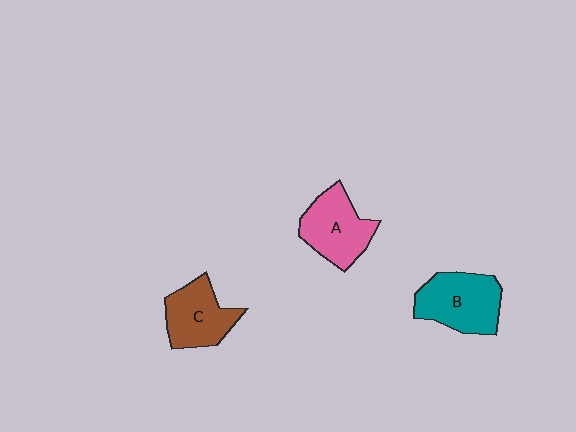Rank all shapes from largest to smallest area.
From largest to smallest: B (teal), A (pink), C (brown).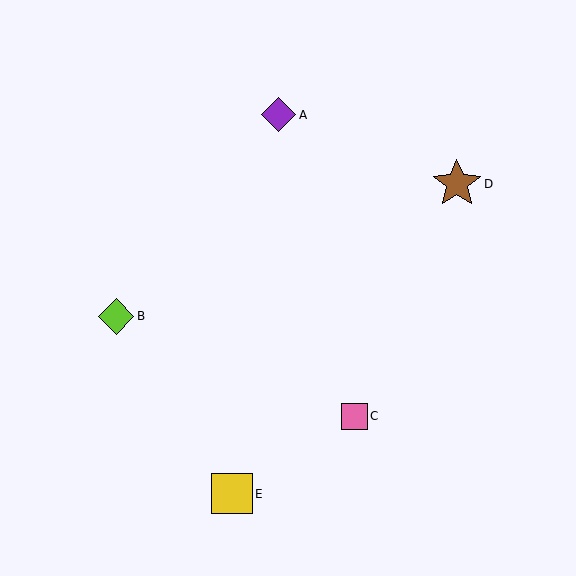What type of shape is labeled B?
Shape B is a lime diamond.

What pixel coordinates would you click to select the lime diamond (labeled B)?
Click at (116, 316) to select the lime diamond B.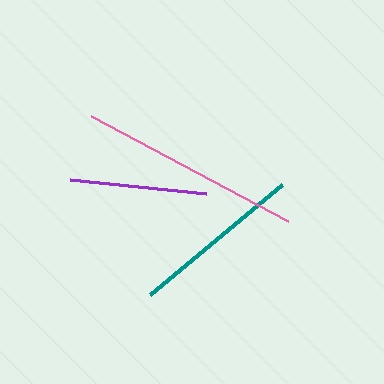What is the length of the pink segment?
The pink segment is approximately 223 pixels long.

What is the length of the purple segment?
The purple segment is approximately 137 pixels long.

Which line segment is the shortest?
The purple line is the shortest at approximately 137 pixels.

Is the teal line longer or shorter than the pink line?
The pink line is longer than the teal line.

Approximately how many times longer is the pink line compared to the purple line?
The pink line is approximately 1.6 times the length of the purple line.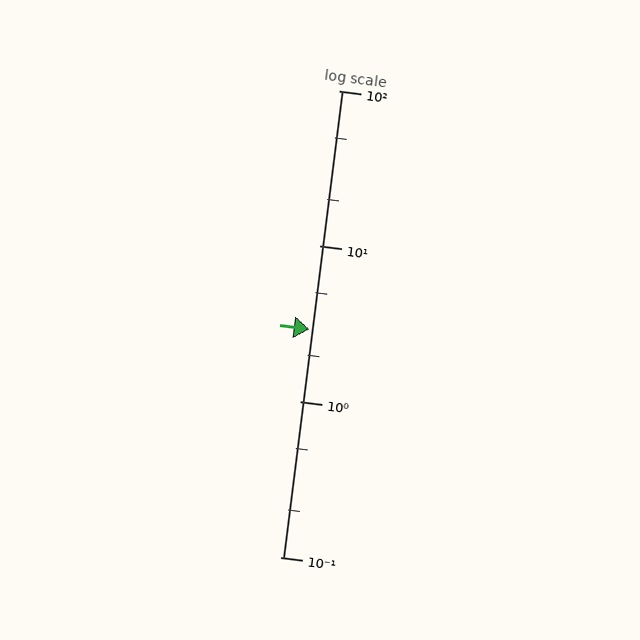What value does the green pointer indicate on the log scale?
The pointer indicates approximately 2.9.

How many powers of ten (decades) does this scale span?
The scale spans 3 decades, from 0.1 to 100.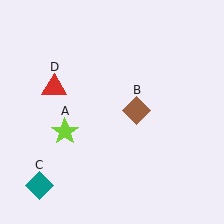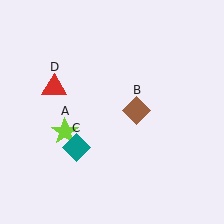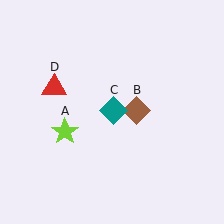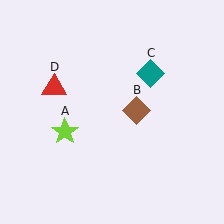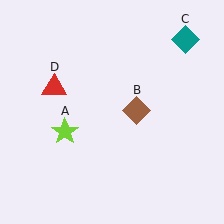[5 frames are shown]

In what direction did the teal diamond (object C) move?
The teal diamond (object C) moved up and to the right.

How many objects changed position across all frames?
1 object changed position: teal diamond (object C).